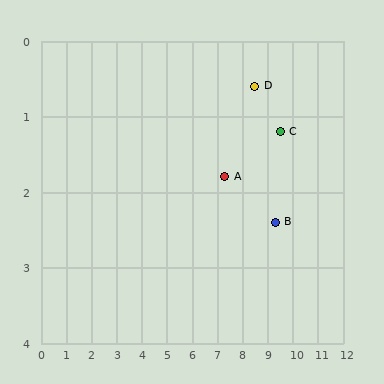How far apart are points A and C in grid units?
Points A and C are about 2.3 grid units apart.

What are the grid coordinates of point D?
Point D is at approximately (8.5, 0.6).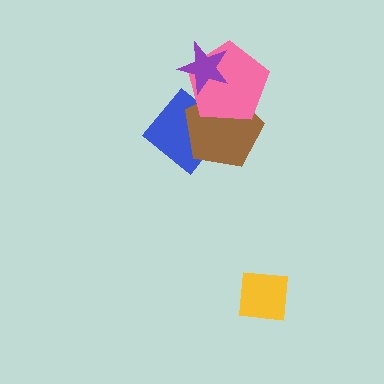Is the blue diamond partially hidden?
Yes, it is partially covered by another shape.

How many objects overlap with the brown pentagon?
2 objects overlap with the brown pentagon.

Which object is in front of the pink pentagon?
The purple star is in front of the pink pentagon.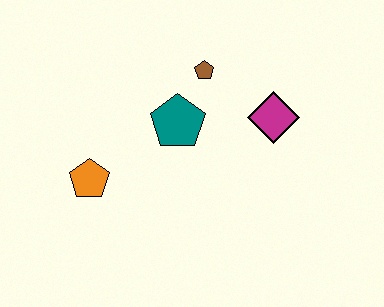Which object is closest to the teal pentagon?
The brown pentagon is closest to the teal pentagon.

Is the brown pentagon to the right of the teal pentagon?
Yes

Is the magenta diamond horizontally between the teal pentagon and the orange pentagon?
No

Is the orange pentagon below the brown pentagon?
Yes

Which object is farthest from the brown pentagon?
The orange pentagon is farthest from the brown pentagon.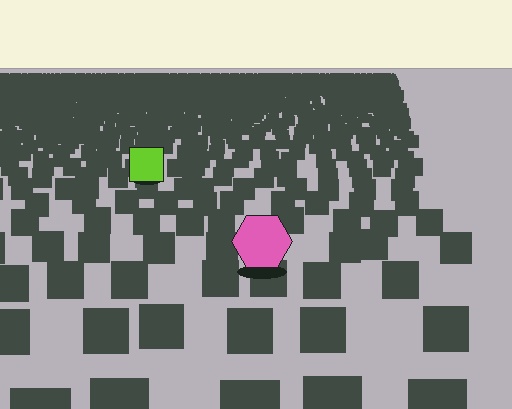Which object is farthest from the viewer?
The lime square is farthest from the viewer. It appears smaller and the ground texture around it is denser.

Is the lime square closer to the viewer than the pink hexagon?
No. The pink hexagon is closer — you can tell from the texture gradient: the ground texture is coarser near it.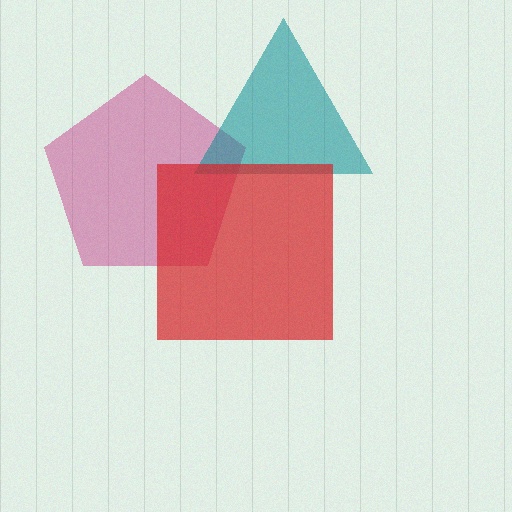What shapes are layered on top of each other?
The layered shapes are: a magenta pentagon, a teal triangle, a red square.